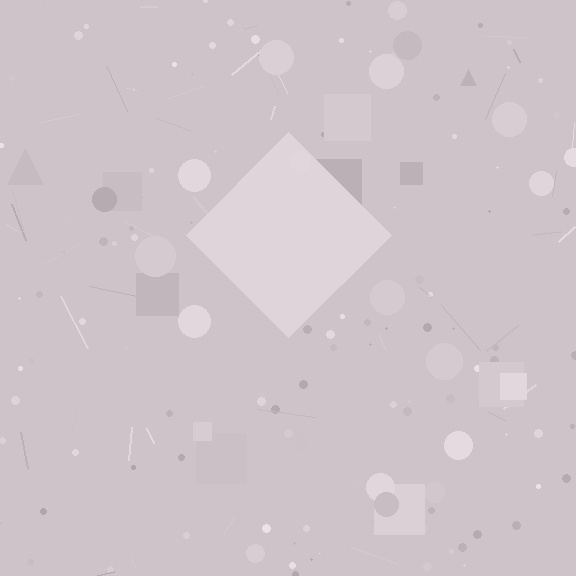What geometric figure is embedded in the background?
A diamond is embedded in the background.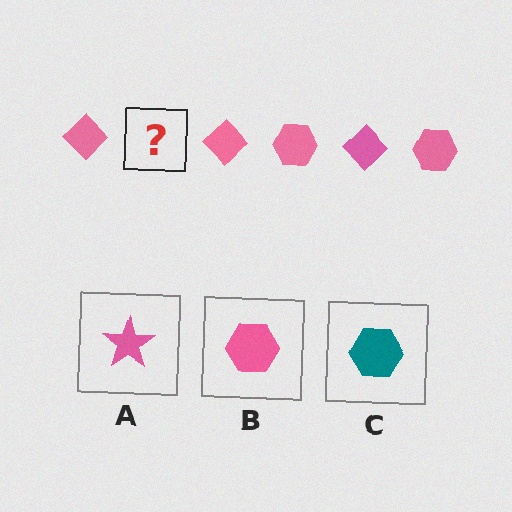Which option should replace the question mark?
Option B.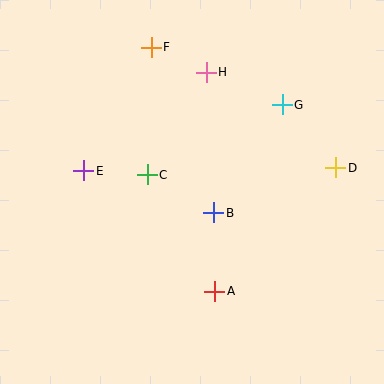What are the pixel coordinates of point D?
Point D is at (336, 168).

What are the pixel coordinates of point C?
Point C is at (147, 175).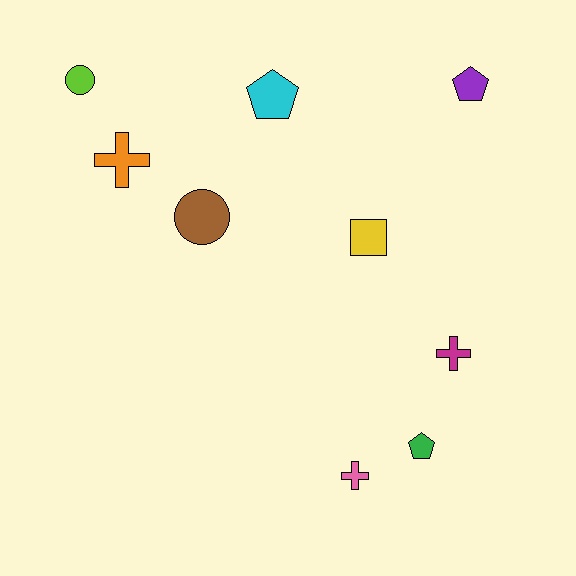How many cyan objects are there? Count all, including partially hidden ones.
There is 1 cyan object.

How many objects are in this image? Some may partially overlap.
There are 9 objects.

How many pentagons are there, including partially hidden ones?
There are 3 pentagons.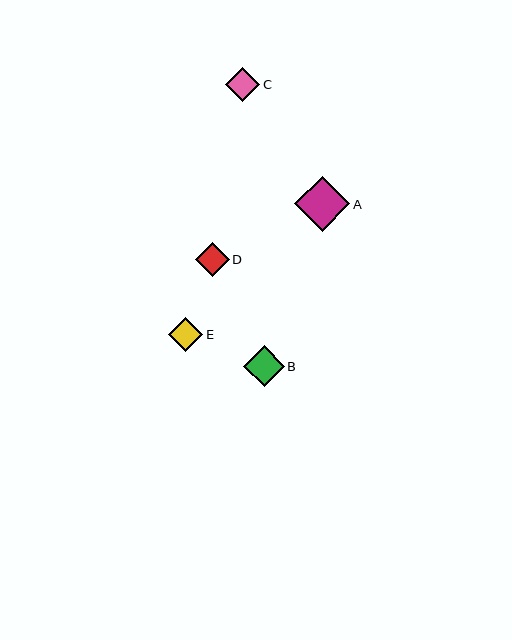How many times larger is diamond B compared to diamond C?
Diamond B is approximately 1.2 times the size of diamond C.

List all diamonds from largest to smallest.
From largest to smallest: A, B, D, C, E.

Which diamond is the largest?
Diamond A is the largest with a size of approximately 55 pixels.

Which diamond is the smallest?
Diamond E is the smallest with a size of approximately 34 pixels.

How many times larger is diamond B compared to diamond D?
Diamond B is approximately 1.2 times the size of diamond D.